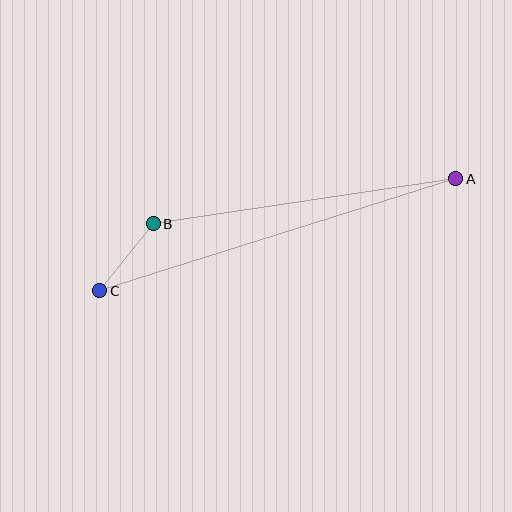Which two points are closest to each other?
Points B and C are closest to each other.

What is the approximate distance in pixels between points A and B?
The distance between A and B is approximately 306 pixels.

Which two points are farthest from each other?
Points A and C are farthest from each other.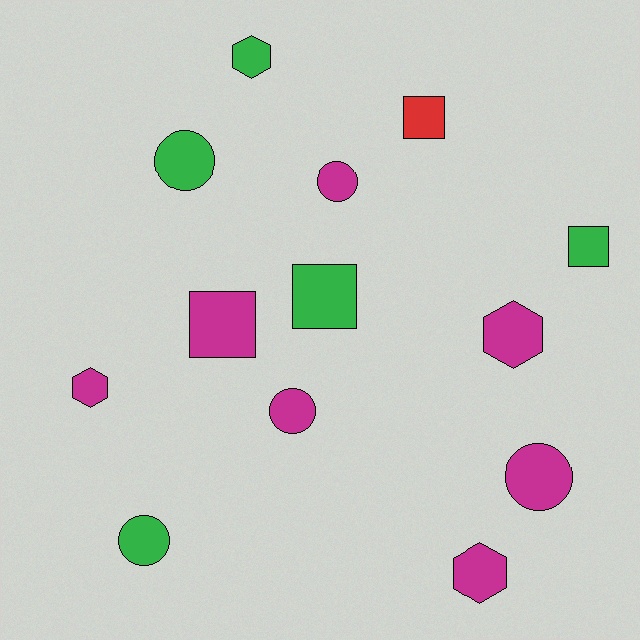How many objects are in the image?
There are 13 objects.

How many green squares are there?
There are 2 green squares.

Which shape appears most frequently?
Circle, with 5 objects.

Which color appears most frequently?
Magenta, with 7 objects.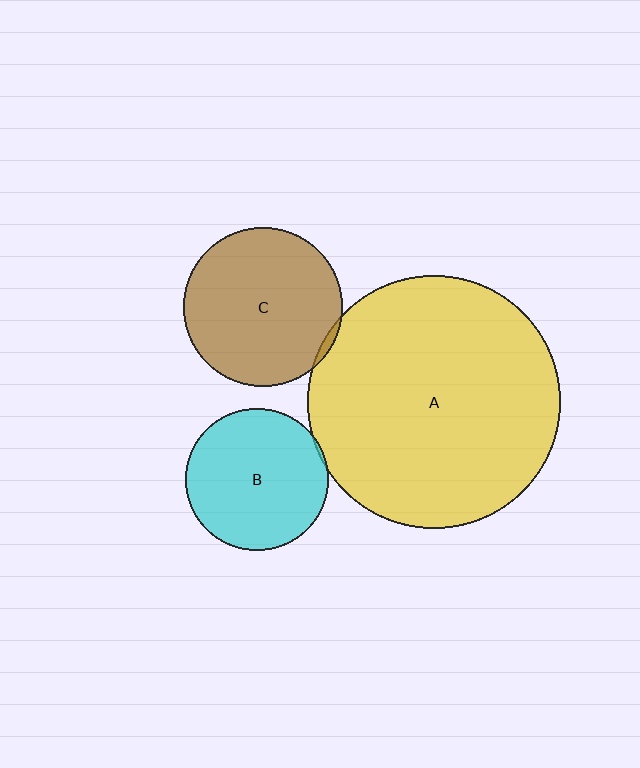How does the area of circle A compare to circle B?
Approximately 3.2 times.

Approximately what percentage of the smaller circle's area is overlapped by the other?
Approximately 5%.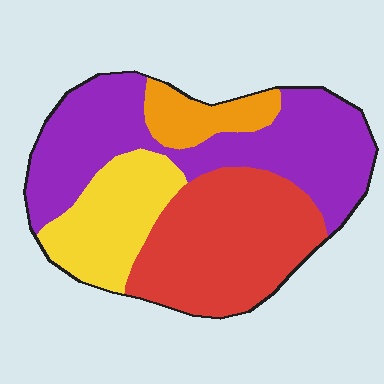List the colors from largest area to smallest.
From largest to smallest: purple, red, yellow, orange.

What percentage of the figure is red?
Red takes up about one third (1/3) of the figure.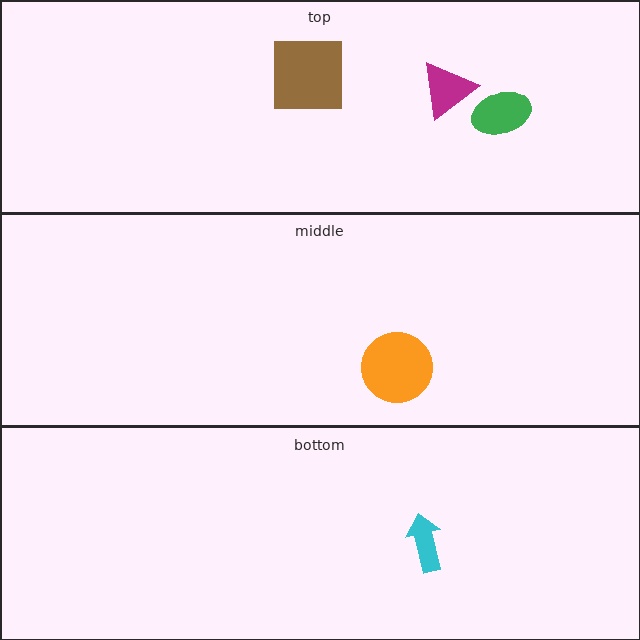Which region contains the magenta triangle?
The top region.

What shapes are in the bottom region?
The cyan arrow.